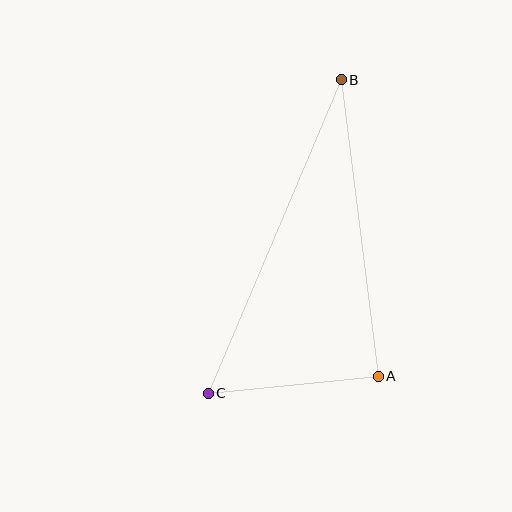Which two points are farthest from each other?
Points B and C are farthest from each other.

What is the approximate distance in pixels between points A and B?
The distance between A and B is approximately 299 pixels.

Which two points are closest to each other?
Points A and C are closest to each other.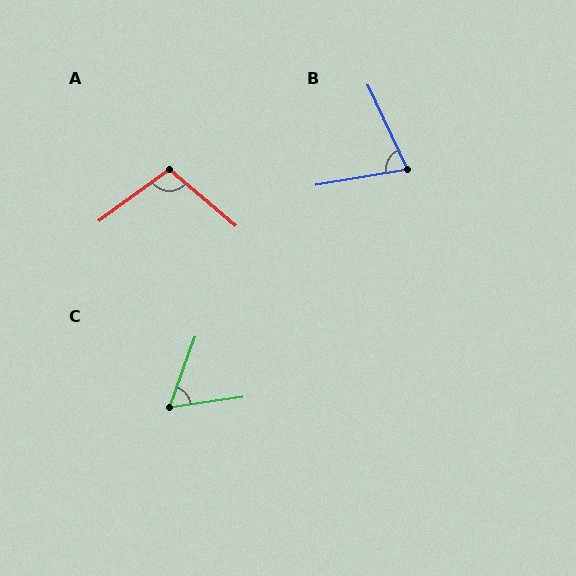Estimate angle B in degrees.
Approximately 74 degrees.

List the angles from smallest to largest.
C (62°), B (74°), A (103°).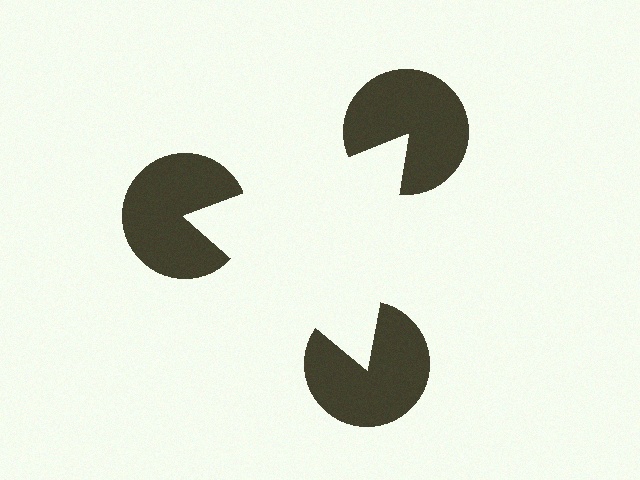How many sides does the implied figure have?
3 sides.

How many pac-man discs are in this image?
There are 3 — one at each vertex of the illusory triangle.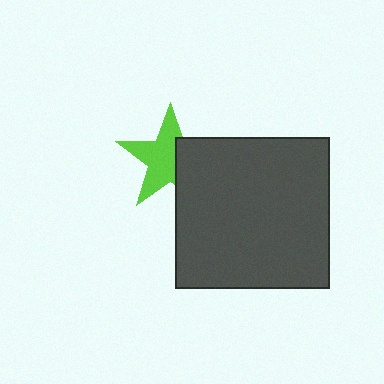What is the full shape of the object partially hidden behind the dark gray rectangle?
The partially hidden object is a lime star.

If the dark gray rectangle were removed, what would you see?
You would see the complete lime star.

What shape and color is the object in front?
The object in front is a dark gray rectangle.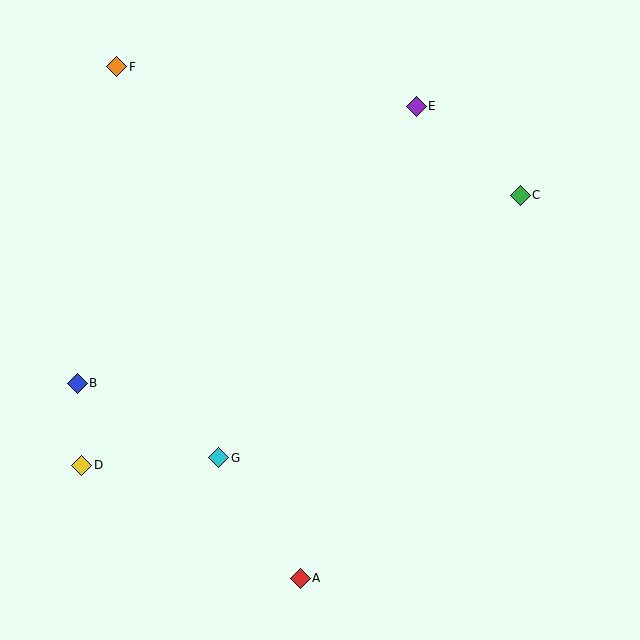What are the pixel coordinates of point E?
Point E is at (416, 106).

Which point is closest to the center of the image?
Point G at (219, 458) is closest to the center.